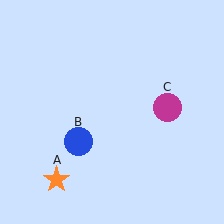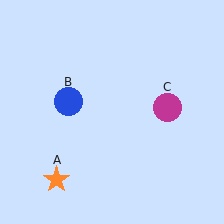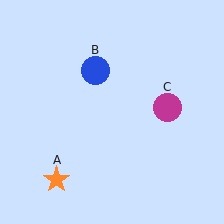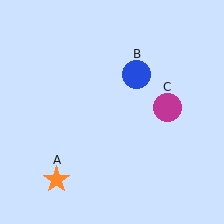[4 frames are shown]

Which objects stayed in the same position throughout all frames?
Orange star (object A) and magenta circle (object C) remained stationary.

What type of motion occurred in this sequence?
The blue circle (object B) rotated clockwise around the center of the scene.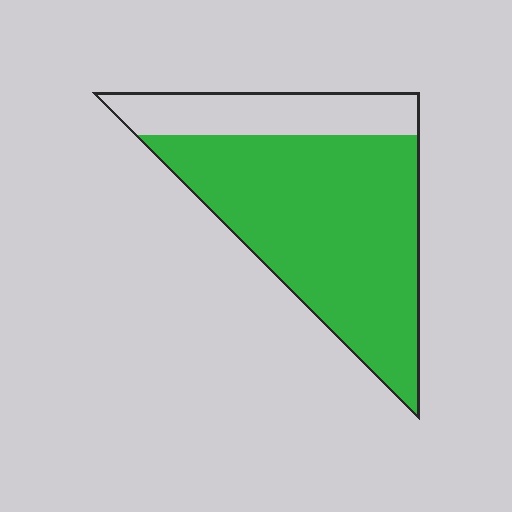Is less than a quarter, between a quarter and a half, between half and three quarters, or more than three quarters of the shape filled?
More than three quarters.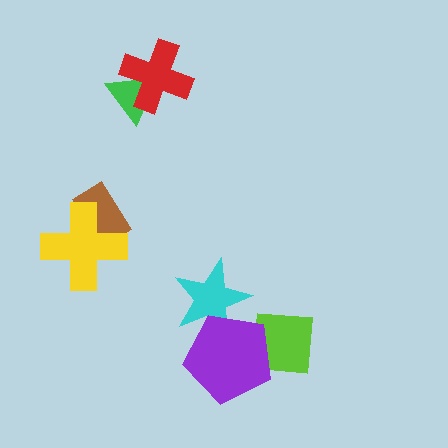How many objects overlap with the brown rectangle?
1 object overlaps with the brown rectangle.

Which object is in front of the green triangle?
The red cross is in front of the green triangle.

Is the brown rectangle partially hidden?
Yes, it is partially covered by another shape.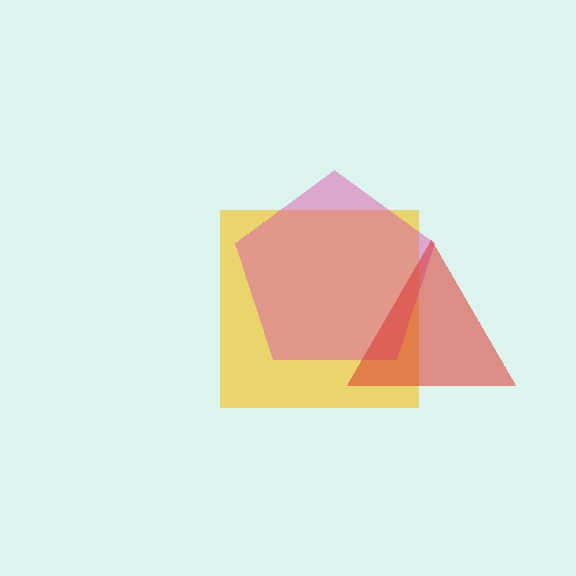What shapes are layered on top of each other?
The layered shapes are: a yellow square, a pink pentagon, a red triangle.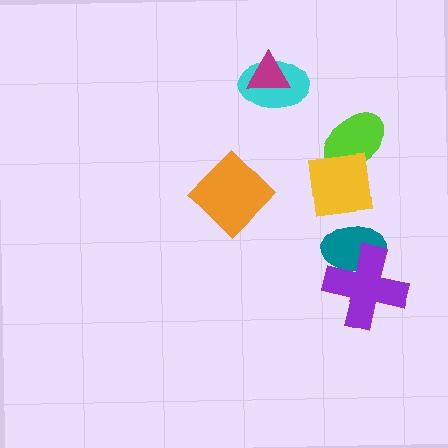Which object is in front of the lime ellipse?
The yellow square is in front of the lime ellipse.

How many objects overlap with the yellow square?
2 objects overlap with the yellow square.